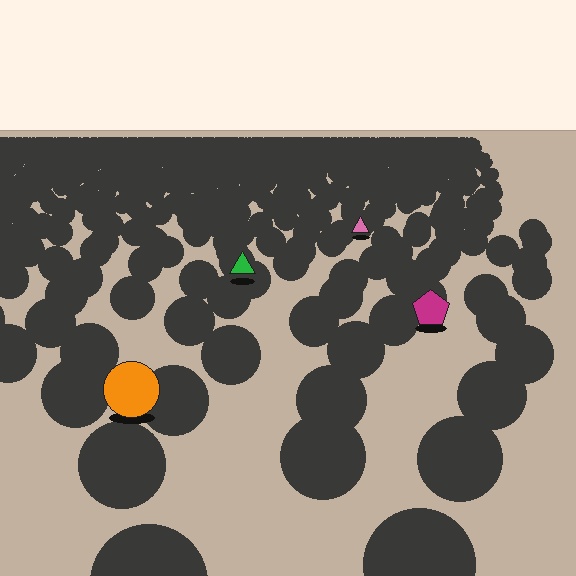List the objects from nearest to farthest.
From nearest to farthest: the orange circle, the magenta pentagon, the green triangle, the pink triangle.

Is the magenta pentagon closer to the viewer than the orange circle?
No. The orange circle is closer — you can tell from the texture gradient: the ground texture is coarser near it.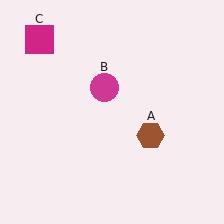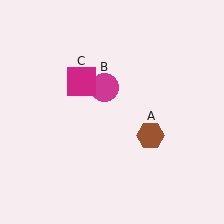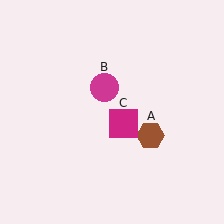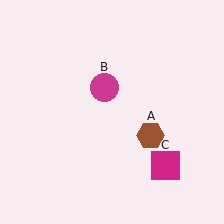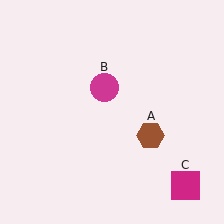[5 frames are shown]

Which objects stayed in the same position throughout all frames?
Brown hexagon (object A) and magenta circle (object B) remained stationary.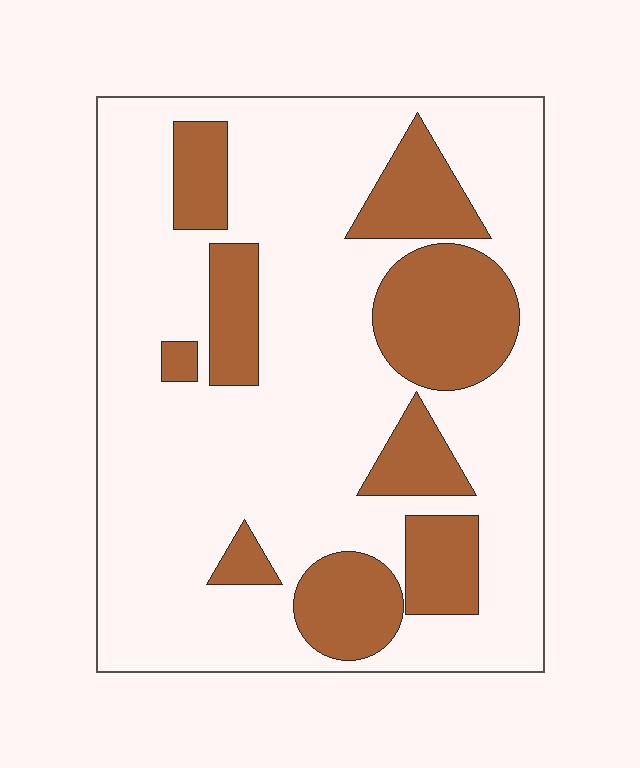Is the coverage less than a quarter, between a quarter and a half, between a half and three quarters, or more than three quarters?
Between a quarter and a half.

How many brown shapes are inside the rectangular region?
9.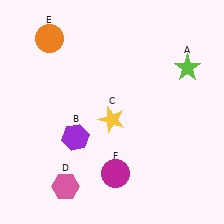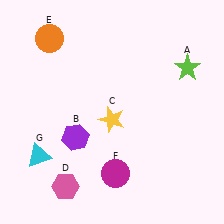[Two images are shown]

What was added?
A cyan triangle (G) was added in Image 2.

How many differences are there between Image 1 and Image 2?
There is 1 difference between the two images.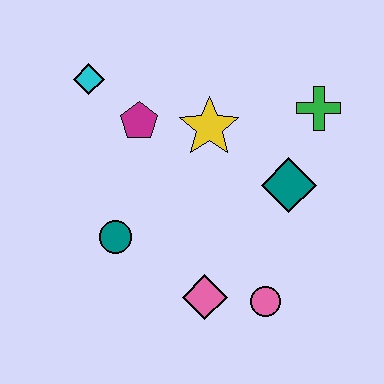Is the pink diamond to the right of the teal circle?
Yes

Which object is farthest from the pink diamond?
The cyan diamond is farthest from the pink diamond.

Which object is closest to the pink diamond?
The pink circle is closest to the pink diamond.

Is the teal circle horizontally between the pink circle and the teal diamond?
No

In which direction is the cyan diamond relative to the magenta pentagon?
The cyan diamond is to the left of the magenta pentagon.